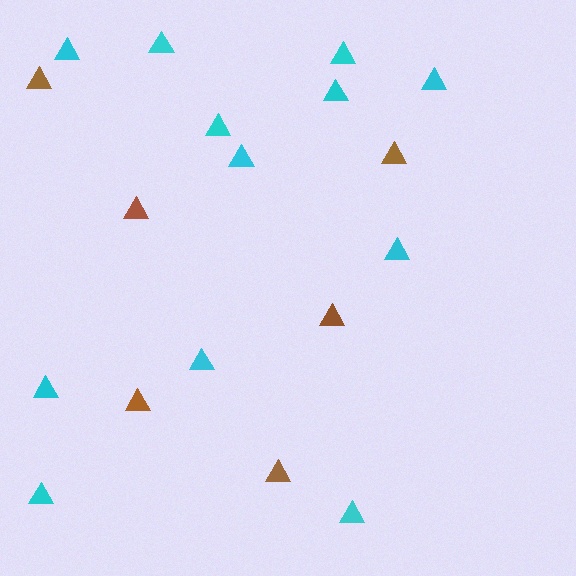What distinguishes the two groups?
There are 2 groups: one group of brown triangles (6) and one group of cyan triangles (12).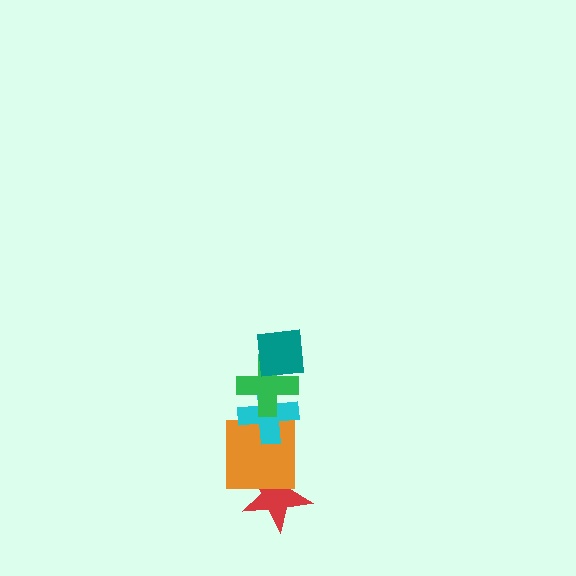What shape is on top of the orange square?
The cyan cross is on top of the orange square.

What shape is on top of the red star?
The orange square is on top of the red star.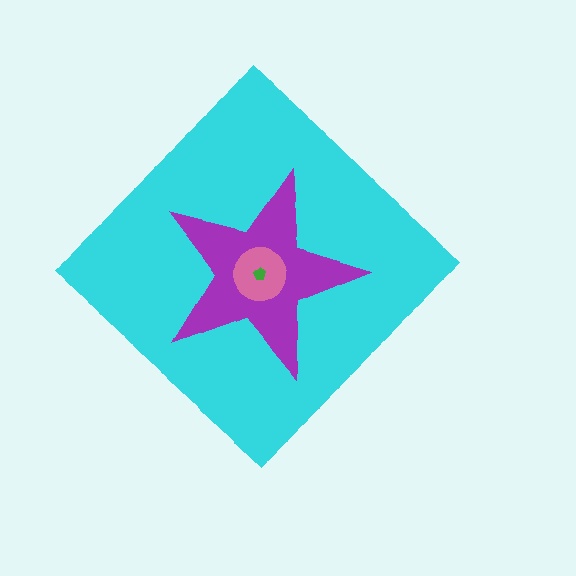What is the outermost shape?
The cyan diamond.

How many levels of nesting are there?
4.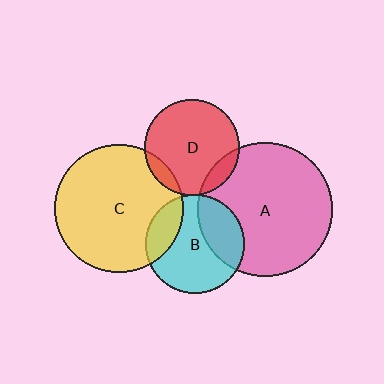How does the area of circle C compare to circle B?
Approximately 1.7 times.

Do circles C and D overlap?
Yes.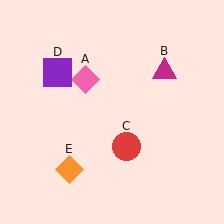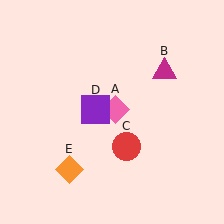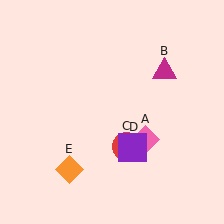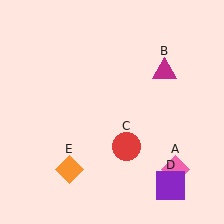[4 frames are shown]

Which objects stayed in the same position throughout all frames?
Magenta triangle (object B) and red circle (object C) and orange diamond (object E) remained stationary.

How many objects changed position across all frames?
2 objects changed position: pink diamond (object A), purple square (object D).